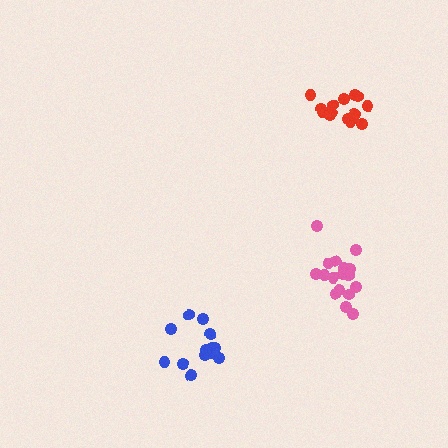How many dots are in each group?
Group 1: 18 dots, Group 2: 13 dots, Group 3: 15 dots (46 total).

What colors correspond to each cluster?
The clusters are colored: pink, blue, red.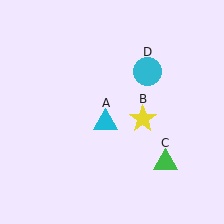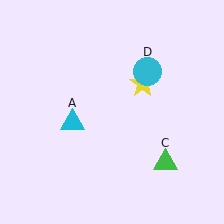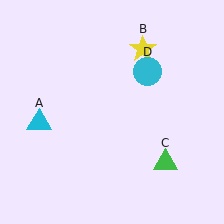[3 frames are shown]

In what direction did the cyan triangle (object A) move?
The cyan triangle (object A) moved left.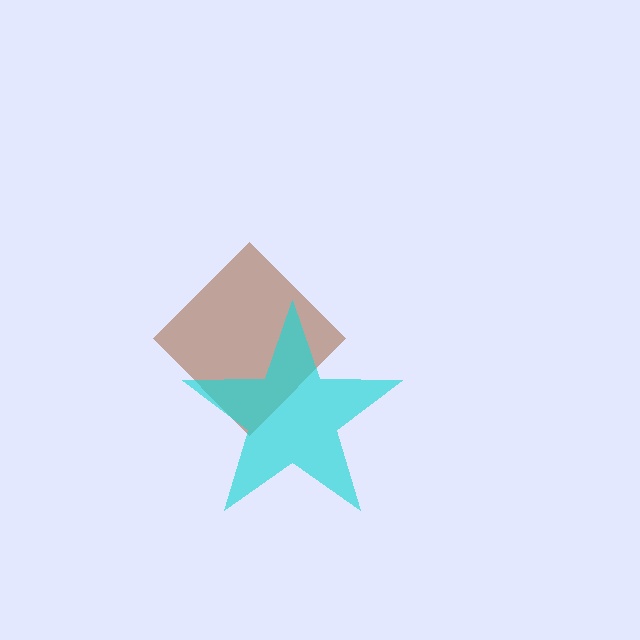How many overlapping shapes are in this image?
There are 2 overlapping shapes in the image.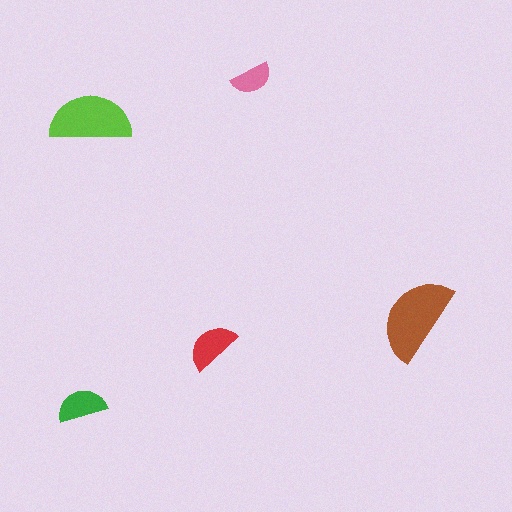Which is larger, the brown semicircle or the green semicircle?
The brown one.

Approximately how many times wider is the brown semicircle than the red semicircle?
About 1.5 times wider.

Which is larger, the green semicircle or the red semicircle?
The red one.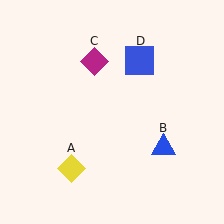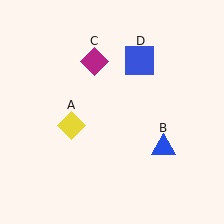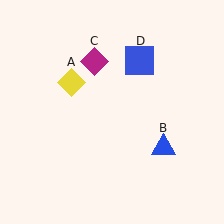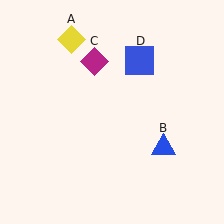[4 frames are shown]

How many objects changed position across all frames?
1 object changed position: yellow diamond (object A).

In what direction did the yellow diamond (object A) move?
The yellow diamond (object A) moved up.